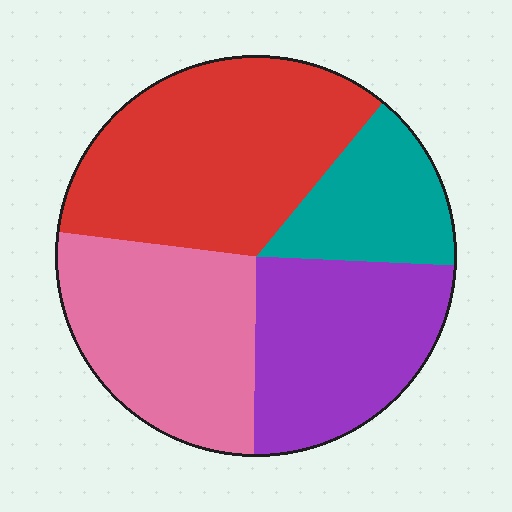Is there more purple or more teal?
Purple.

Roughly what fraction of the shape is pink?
Pink takes up between a quarter and a half of the shape.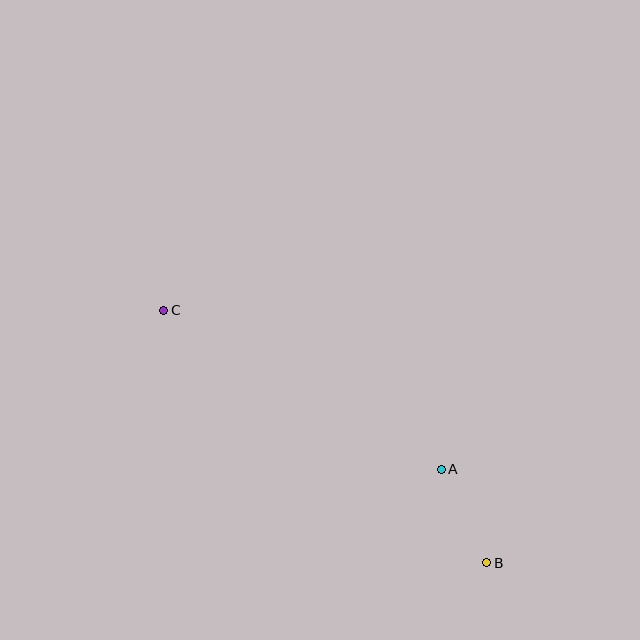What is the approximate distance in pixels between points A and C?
The distance between A and C is approximately 320 pixels.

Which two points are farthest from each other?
Points B and C are farthest from each other.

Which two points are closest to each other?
Points A and B are closest to each other.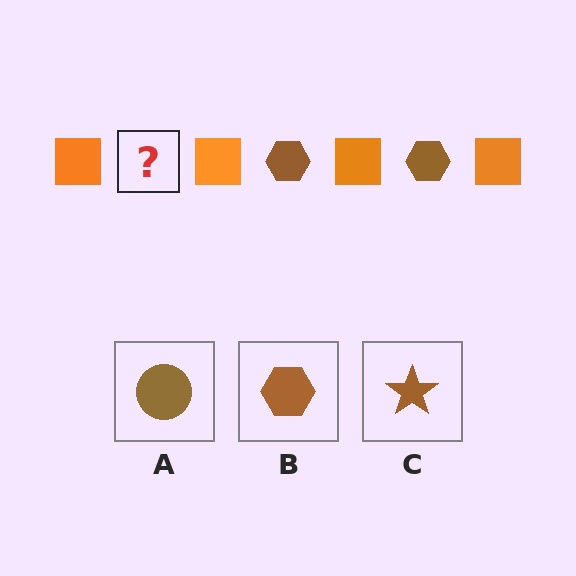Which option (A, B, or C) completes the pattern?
B.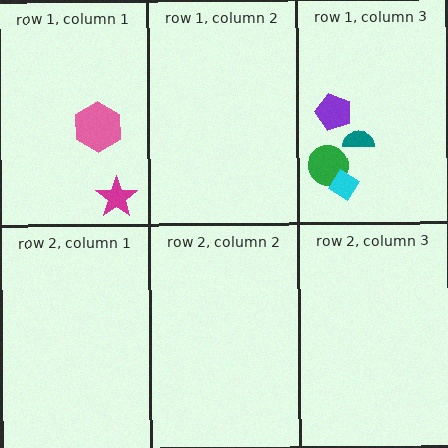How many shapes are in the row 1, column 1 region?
2.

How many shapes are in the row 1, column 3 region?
4.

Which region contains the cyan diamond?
The row 1, column 3 region.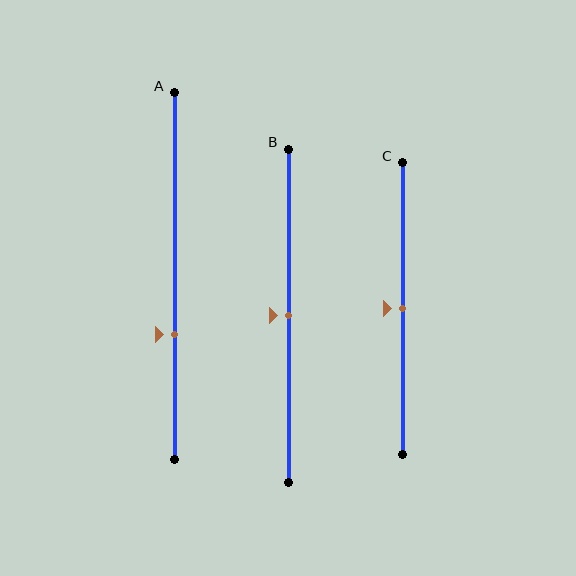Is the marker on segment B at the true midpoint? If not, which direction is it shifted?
Yes, the marker on segment B is at the true midpoint.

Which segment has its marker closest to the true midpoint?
Segment B has its marker closest to the true midpoint.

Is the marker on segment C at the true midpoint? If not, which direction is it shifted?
Yes, the marker on segment C is at the true midpoint.